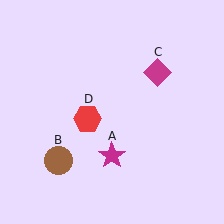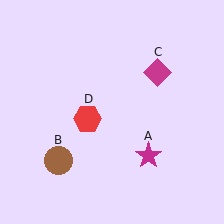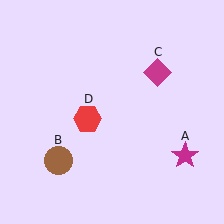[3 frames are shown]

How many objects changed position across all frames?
1 object changed position: magenta star (object A).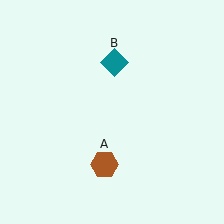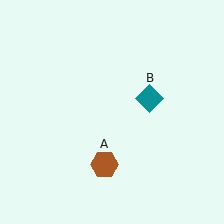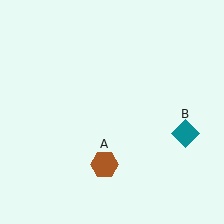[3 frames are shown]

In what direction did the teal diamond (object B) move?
The teal diamond (object B) moved down and to the right.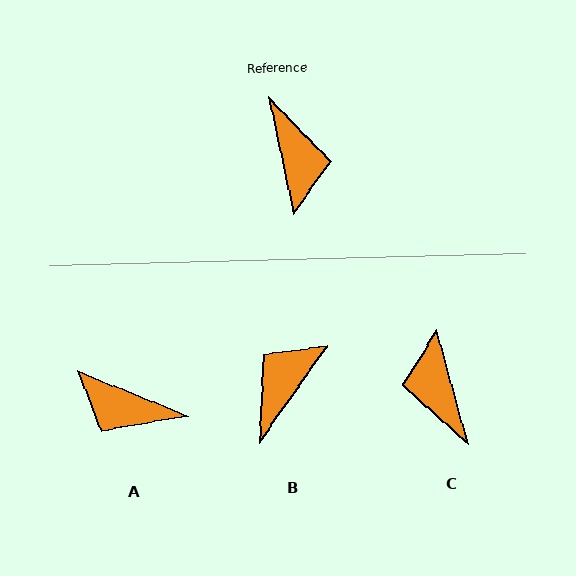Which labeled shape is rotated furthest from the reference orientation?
C, about 176 degrees away.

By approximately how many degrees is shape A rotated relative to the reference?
Approximately 124 degrees clockwise.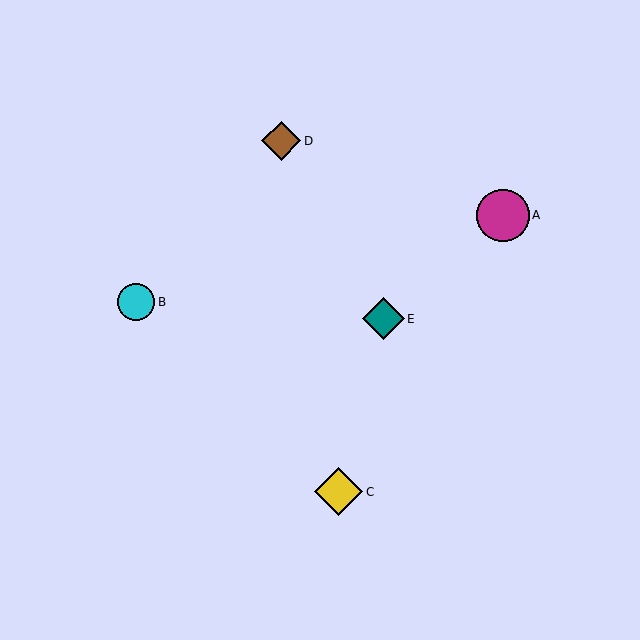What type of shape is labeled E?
Shape E is a teal diamond.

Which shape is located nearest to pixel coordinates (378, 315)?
The teal diamond (labeled E) at (383, 319) is nearest to that location.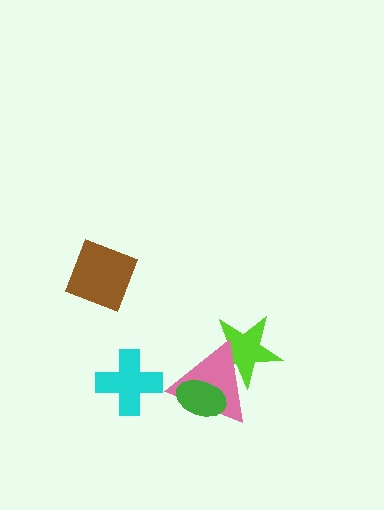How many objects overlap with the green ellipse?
1 object overlaps with the green ellipse.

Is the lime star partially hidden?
Yes, it is partially covered by another shape.